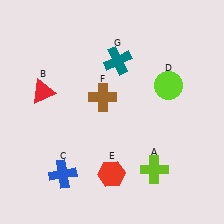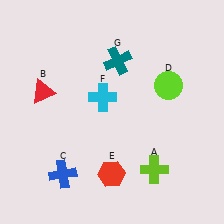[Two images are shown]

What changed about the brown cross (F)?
In Image 1, F is brown. In Image 2, it changed to cyan.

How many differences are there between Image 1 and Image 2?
There is 1 difference between the two images.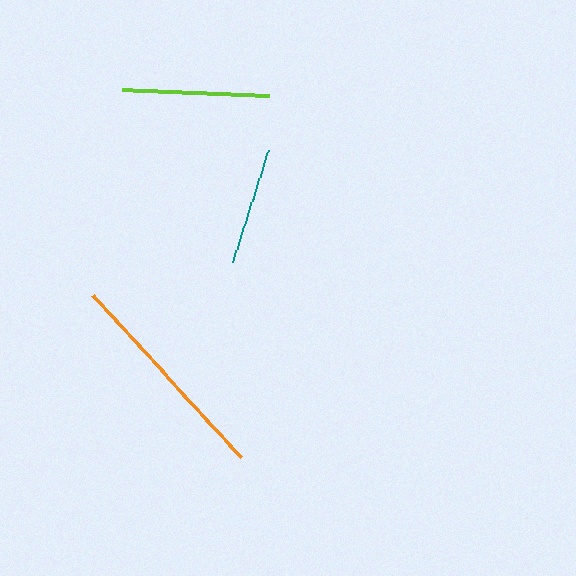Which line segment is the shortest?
The teal line is the shortest at approximately 117 pixels.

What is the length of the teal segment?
The teal segment is approximately 117 pixels long.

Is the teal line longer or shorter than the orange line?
The orange line is longer than the teal line.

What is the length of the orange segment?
The orange segment is approximately 220 pixels long.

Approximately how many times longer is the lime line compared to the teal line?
The lime line is approximately 1.3 times the length of the teal line.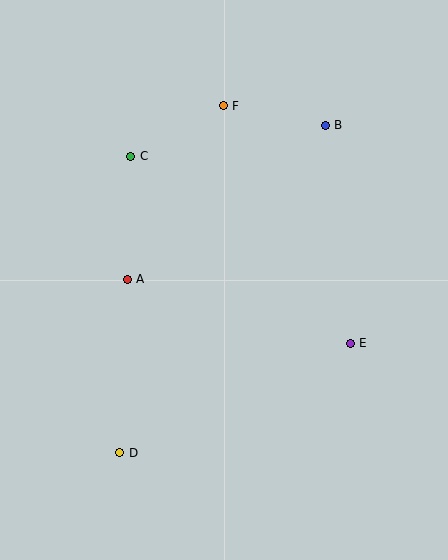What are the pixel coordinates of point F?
Point F is at (223, 106).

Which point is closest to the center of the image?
Point A at (127, 279) is closest to the center.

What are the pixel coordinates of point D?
Point D is at (120, 453).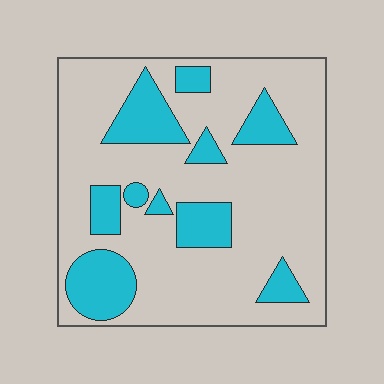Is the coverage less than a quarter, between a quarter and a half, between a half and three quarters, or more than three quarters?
Less than a quarter.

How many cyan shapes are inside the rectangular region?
10.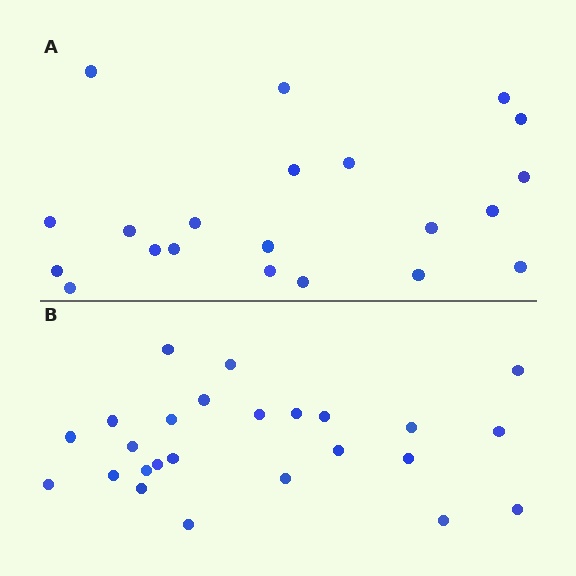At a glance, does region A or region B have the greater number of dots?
Region B (the bottom region) has more dots.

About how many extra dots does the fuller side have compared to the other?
Region B has about 4 more dots than region A.